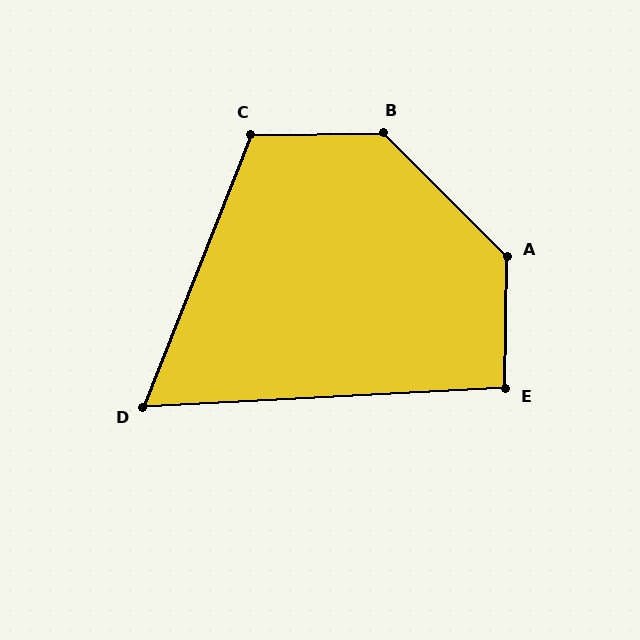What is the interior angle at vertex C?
Approximately 113 degrees (obtuse).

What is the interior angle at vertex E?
Approximately 94 degrees (approximately right).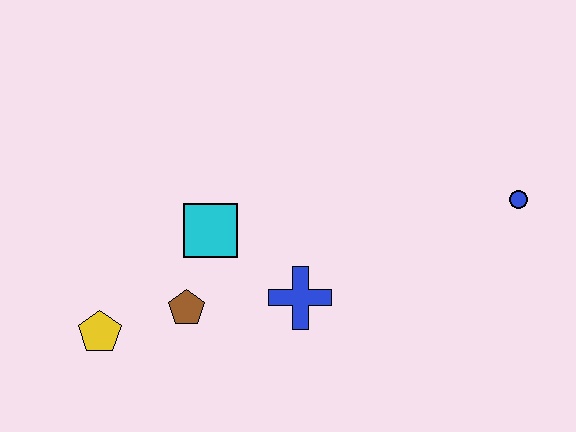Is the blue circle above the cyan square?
Yes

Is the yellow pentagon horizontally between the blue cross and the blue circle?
No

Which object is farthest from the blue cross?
The blue circle is farthest from the blue cross.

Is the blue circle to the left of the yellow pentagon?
No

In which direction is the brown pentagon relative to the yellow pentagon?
The brown pentagon is to the right of the yellow pentagon.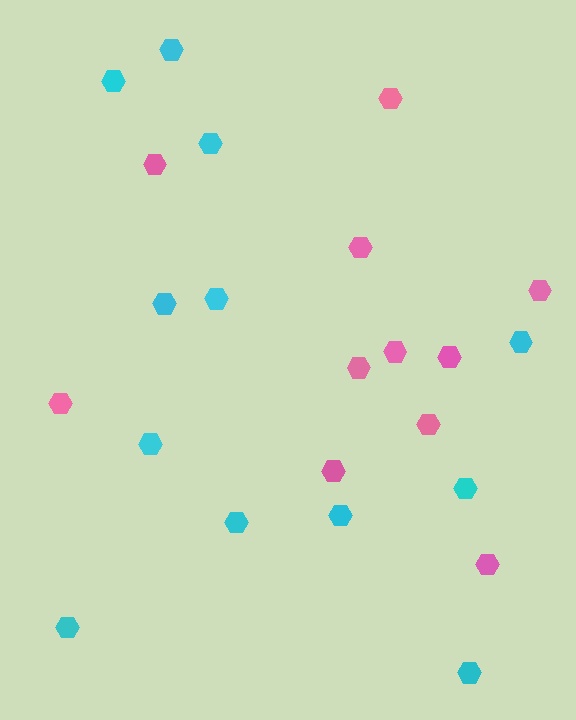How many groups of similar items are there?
There are 2 groups: one group of pink hexagons (11) and one group of cyan hexagons (12).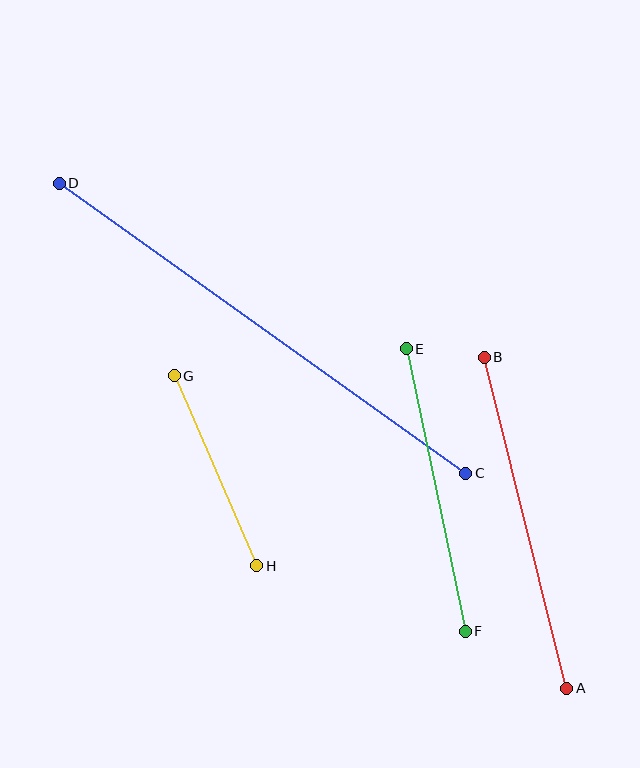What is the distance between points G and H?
The distance is approximately 207 pixels.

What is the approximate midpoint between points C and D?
The midpoint is at approximately (263, 328) pixels.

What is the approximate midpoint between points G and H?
The midpoint is at approximately (216, 471) pixels.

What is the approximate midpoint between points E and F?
The midpoint is at approximately (436, 490) pixels.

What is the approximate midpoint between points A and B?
The midpoint is at approximately (526, 523) pixels.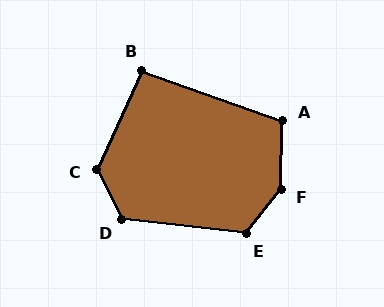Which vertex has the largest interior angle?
F, at approximately 142 degrees.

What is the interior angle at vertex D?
Approximately 123 degrees (obtuse).